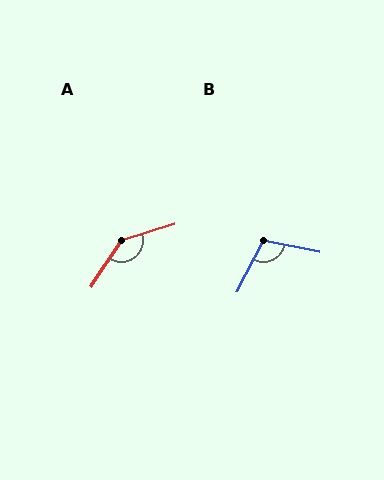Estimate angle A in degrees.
Approximately 141 degrees.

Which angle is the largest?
A, at approximately 141 degrees.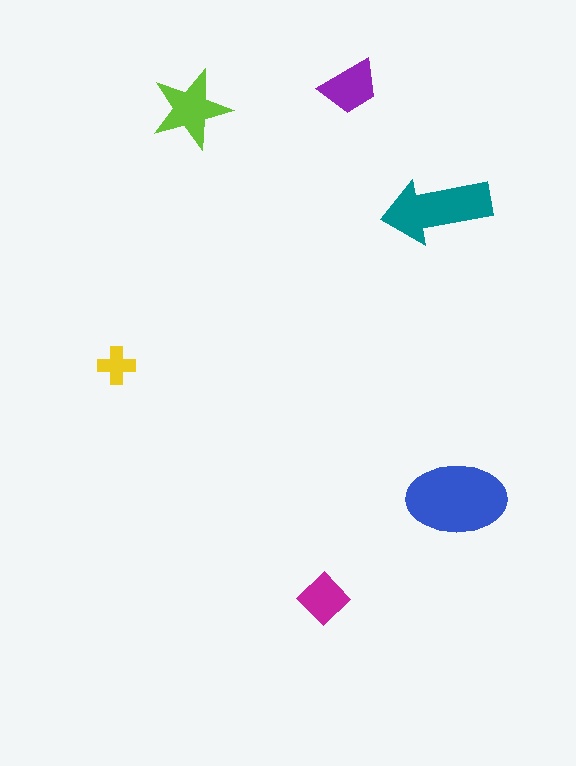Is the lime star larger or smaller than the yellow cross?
Larger.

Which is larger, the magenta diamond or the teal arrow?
The teal arrow.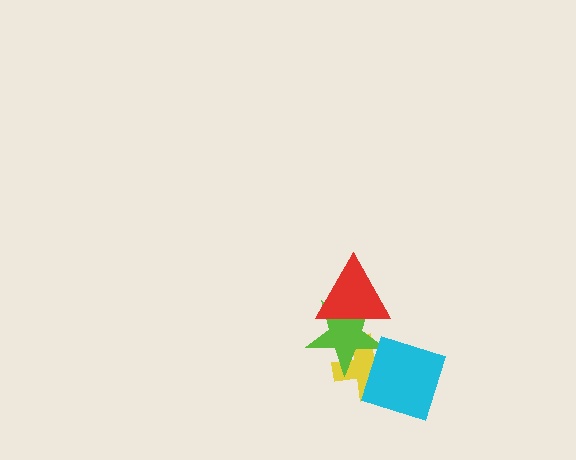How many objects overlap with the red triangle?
1 object overlaps with the red triangle.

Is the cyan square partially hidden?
No, no other shape covers it.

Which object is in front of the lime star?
The red triangle is in front of the lime star.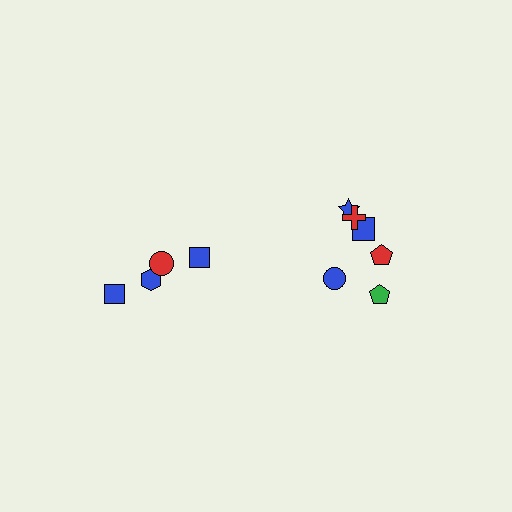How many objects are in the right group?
There are 6 objects.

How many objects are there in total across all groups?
There are 10 objects.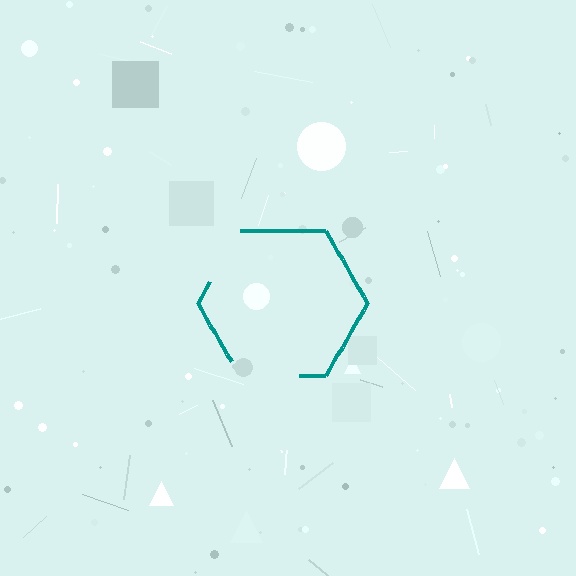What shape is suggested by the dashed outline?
The dashed outline suggests a hexagon.